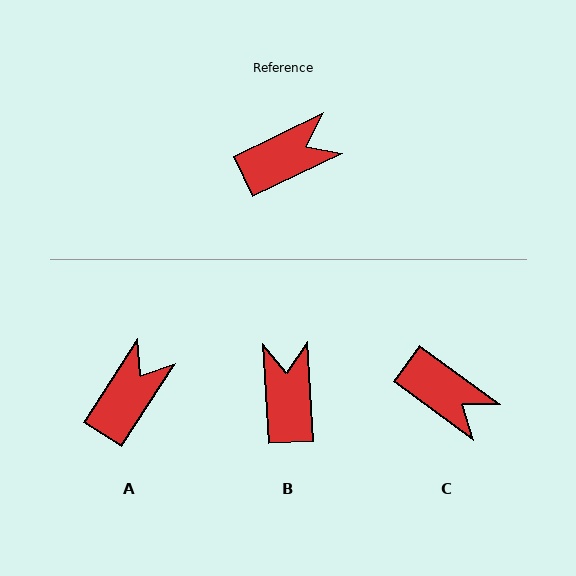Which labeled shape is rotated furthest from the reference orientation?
B, about 67 degrees away.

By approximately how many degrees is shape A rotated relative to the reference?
Approximately 31 degrees counter-clockwise.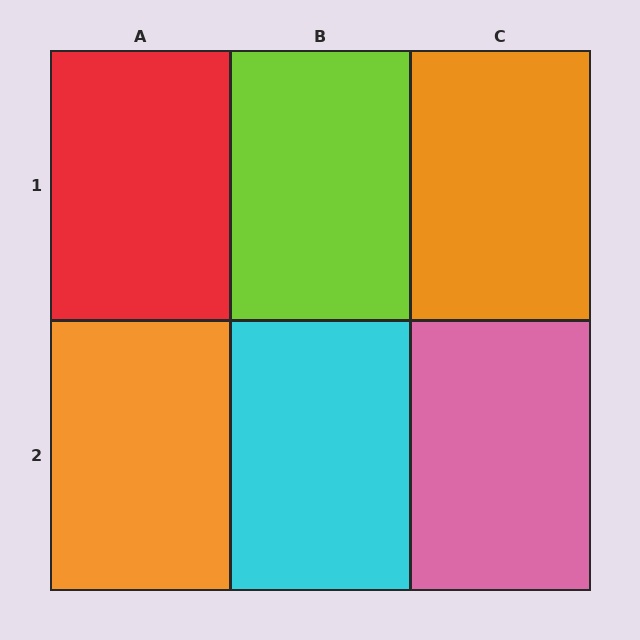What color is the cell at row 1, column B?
Lime.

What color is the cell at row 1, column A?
Red.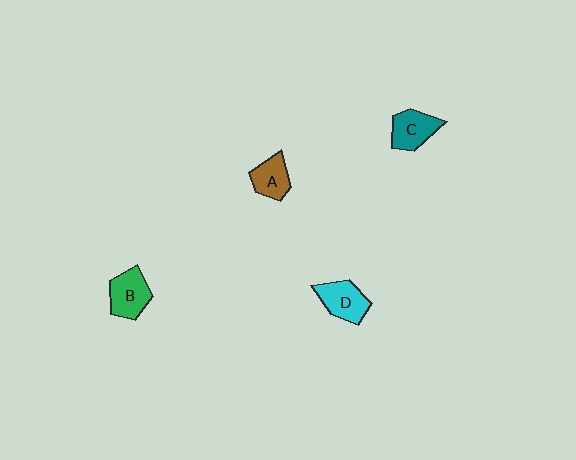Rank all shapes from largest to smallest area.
From largest to smallest: B (green), D (cyan), C (teal), A (brown).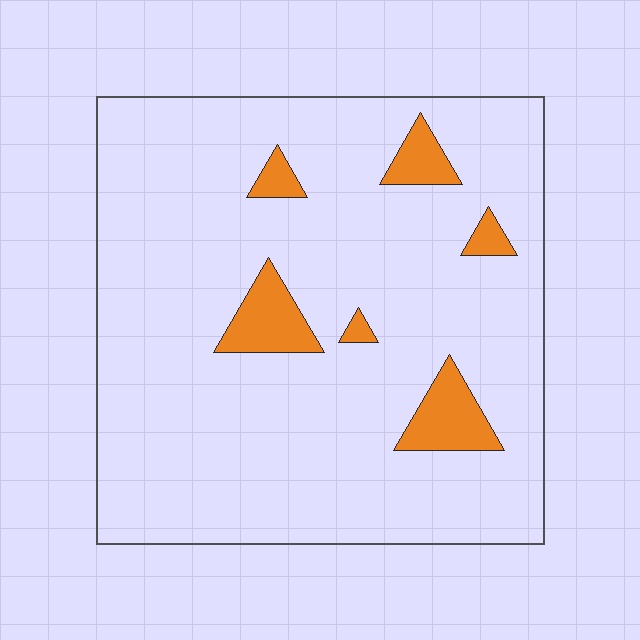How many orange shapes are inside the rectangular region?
6.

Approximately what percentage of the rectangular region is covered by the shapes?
Approximately 10%.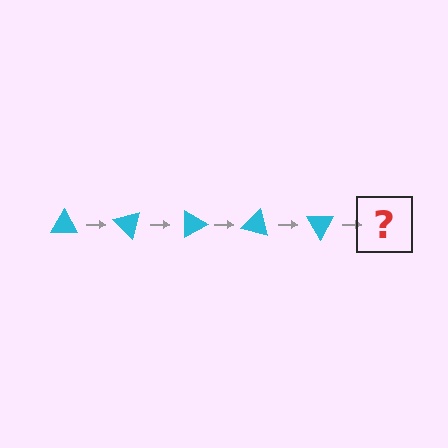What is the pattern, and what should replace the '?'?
The pattern is that the triangle rotates 45 degrees each step. The '?' should be a cyan triangle rotated 225 degrees.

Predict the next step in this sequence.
The next step is a cyan triangle rotated 225 degrees.